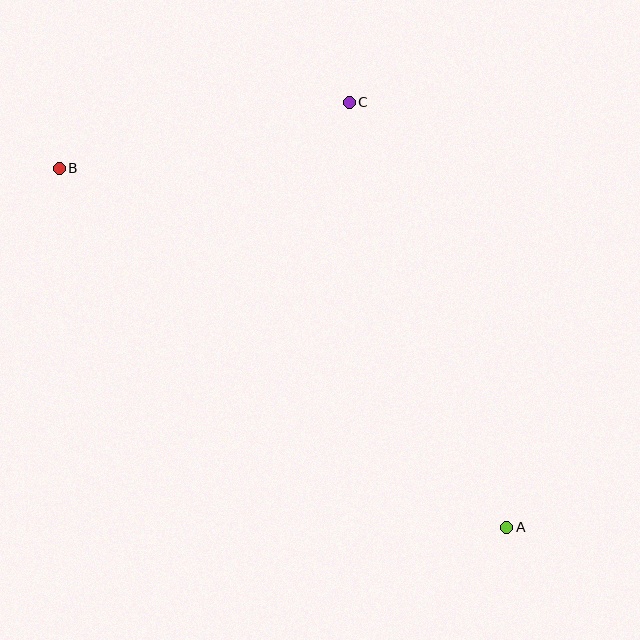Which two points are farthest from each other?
Points A and B are farthest from each other.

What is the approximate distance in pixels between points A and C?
The distance between A and C is approximately 453 pixels.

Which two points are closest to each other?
Points B and C are closest to each other.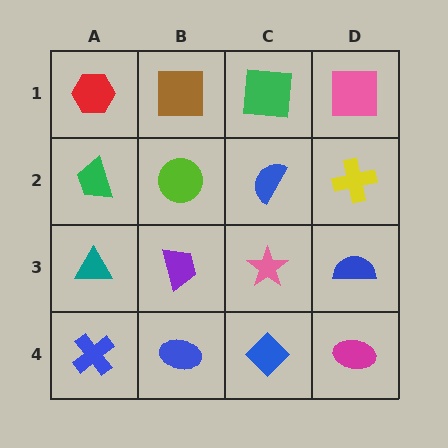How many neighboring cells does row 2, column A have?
3.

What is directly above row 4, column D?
A blue semicircle.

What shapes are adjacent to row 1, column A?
A green trapezoid (row 2, column A), a brown square (row 1, column B).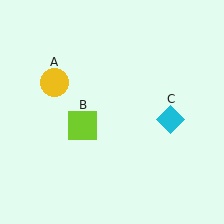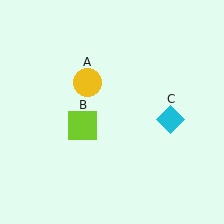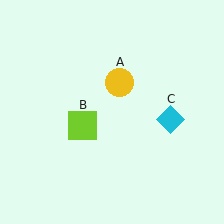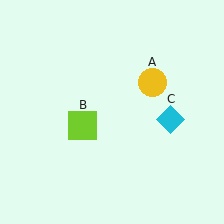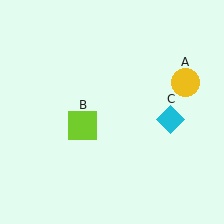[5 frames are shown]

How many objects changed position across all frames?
1 object changed position: yellow circle (object A).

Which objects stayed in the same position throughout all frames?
Lime square (object B) and cyan diamond (object C) remained stationary.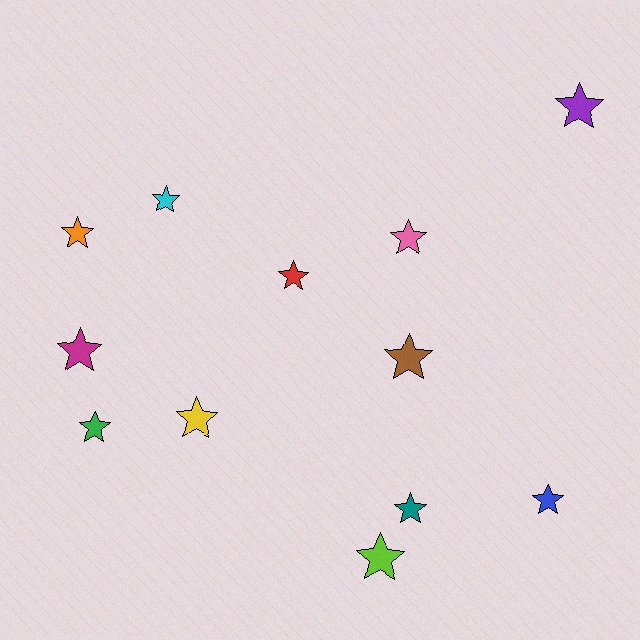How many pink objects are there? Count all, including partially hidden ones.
There is 1 pink object.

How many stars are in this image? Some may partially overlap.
There are 12 stars.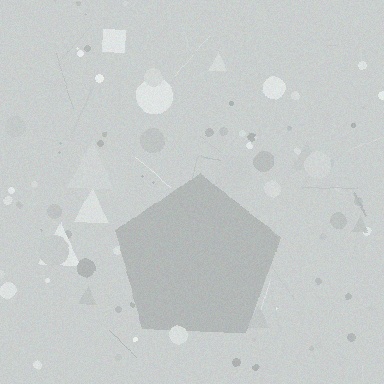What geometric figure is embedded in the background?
A pentagon is embedded in the background.